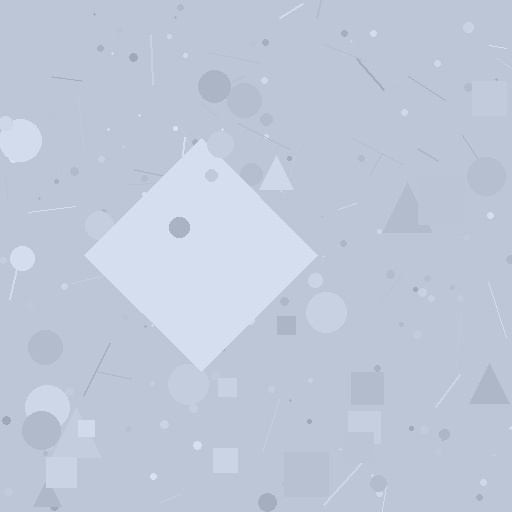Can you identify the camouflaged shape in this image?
The camouflaged shape is a diamond.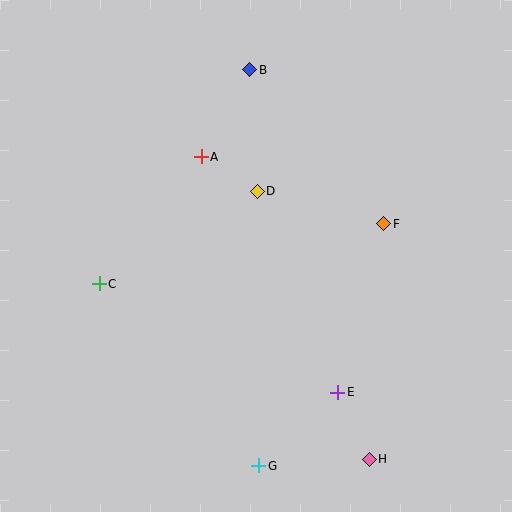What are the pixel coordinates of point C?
Point C is at (99, 284).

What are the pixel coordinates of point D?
Point D is at (257, 191).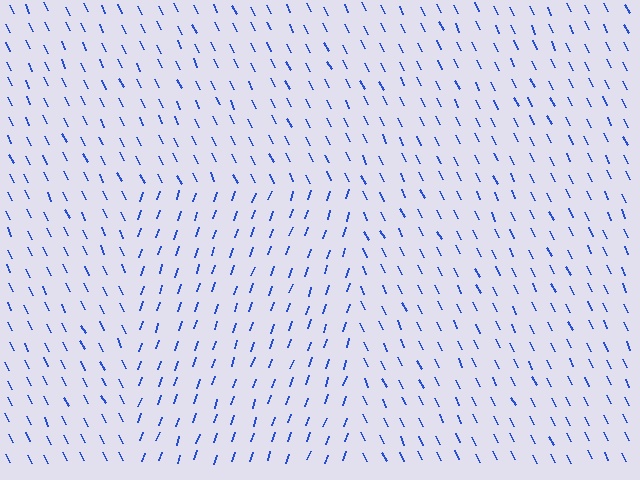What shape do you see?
I see a rectangle.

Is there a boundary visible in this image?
Yes, there is a texture boundary formed by a change in line orientation.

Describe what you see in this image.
The image is filled with small blue line segments. A rectangle region in the image has lines oriented differently from the surrounding lines, creating a visible texture boundary.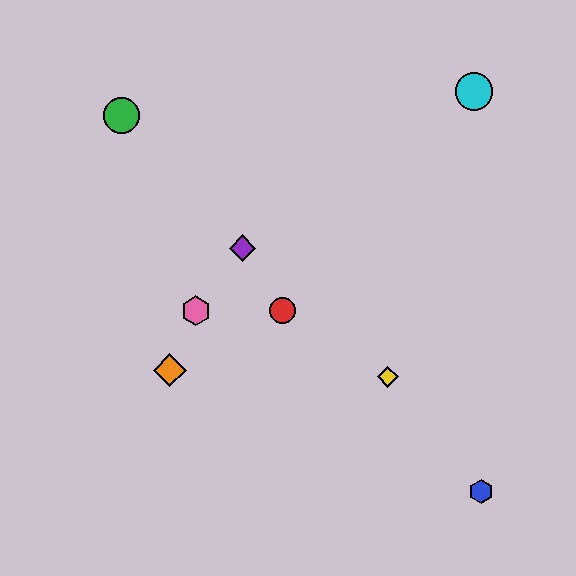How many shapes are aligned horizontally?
2 shapes (the red circle, the pink hexagon) are aligned horizontally.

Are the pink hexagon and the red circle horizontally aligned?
Yes, both are at y≈311.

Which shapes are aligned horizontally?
The red circle, the pink hexagon are aligned horizontally.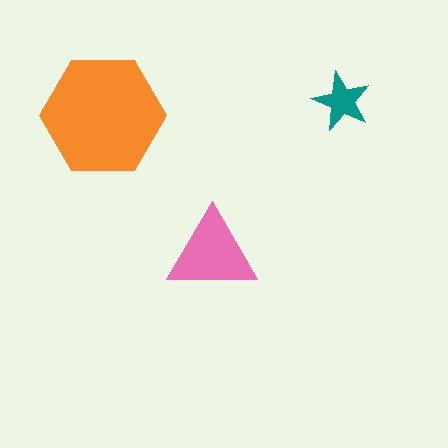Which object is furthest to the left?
The orange hexagon is leftmost.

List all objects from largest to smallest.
The orange hexagon, the pink triangle, the teal star.